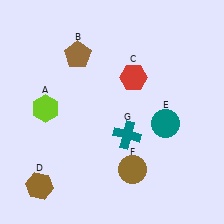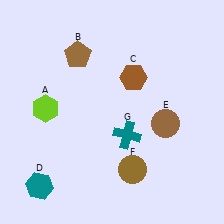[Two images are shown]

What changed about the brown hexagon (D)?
In Image 1, D is brown. In Image 2, it changed to teal.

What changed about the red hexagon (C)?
In Image 1, C is red. In Image 2, it changed to brown.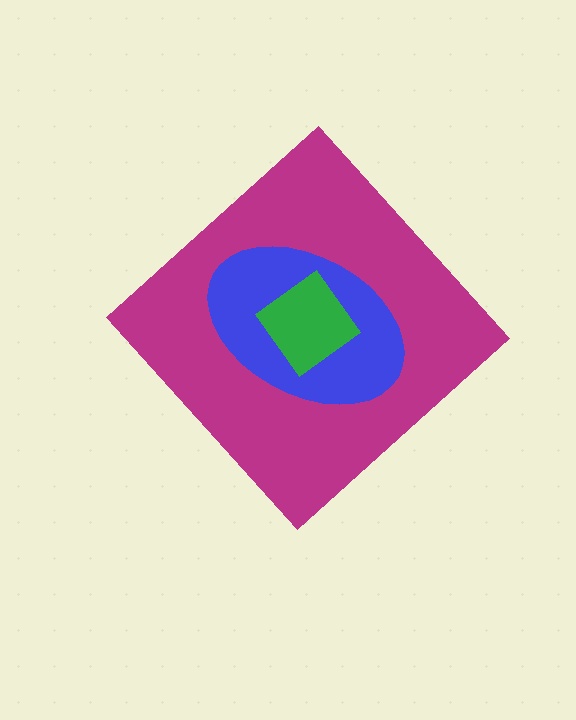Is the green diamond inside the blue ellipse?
Yes.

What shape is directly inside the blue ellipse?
The green diamond.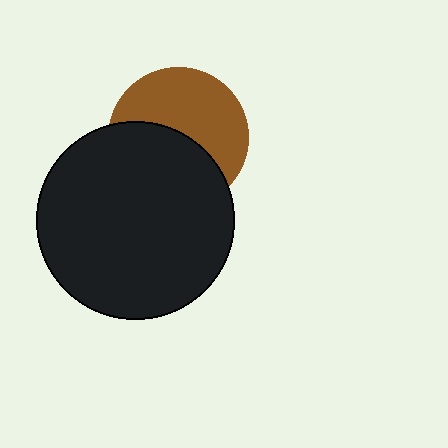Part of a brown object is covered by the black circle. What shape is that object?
It is a circle.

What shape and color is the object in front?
The object in front is a black circle.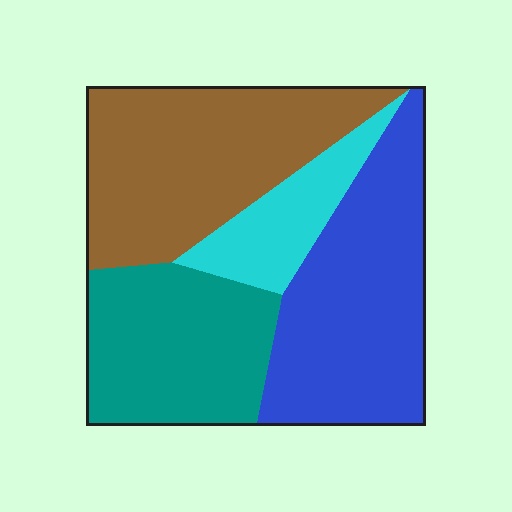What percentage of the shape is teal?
Teal covers around 25% of the shape.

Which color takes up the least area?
Cyan, at roughly 10%.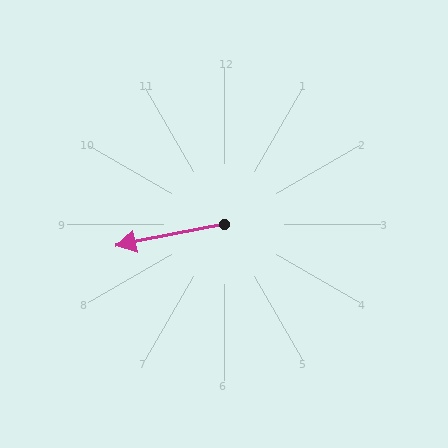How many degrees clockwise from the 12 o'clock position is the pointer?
Approximately 259 degrees.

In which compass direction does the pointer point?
West.